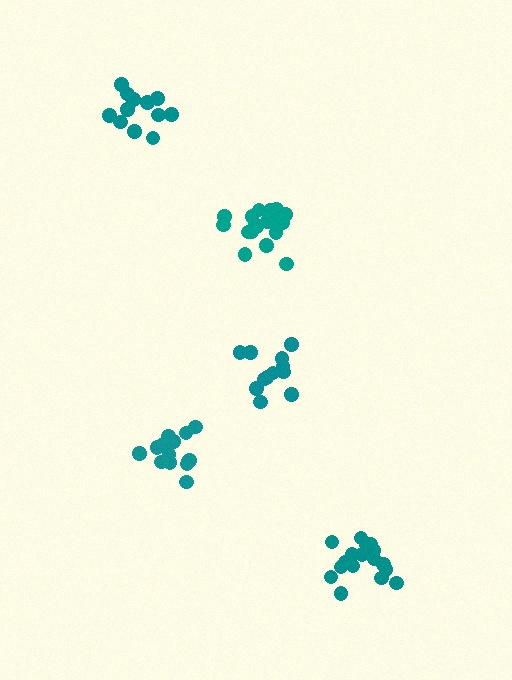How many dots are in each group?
Group 1: 18 dots, Group 2: 12 dots, Group 3: 17 dots, Group 4: 12 dots, Group 5: 15 dots (74 total).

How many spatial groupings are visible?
There are 5 spatial groupings.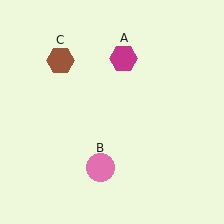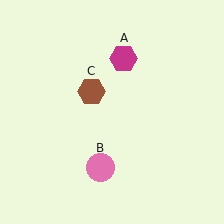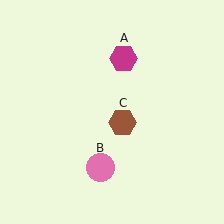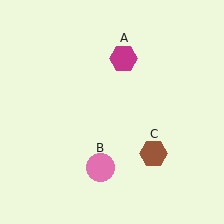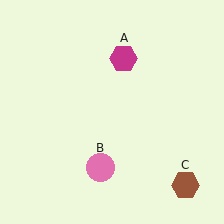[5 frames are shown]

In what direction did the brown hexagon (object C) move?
The brown hexagon (object C) moved down and to the right.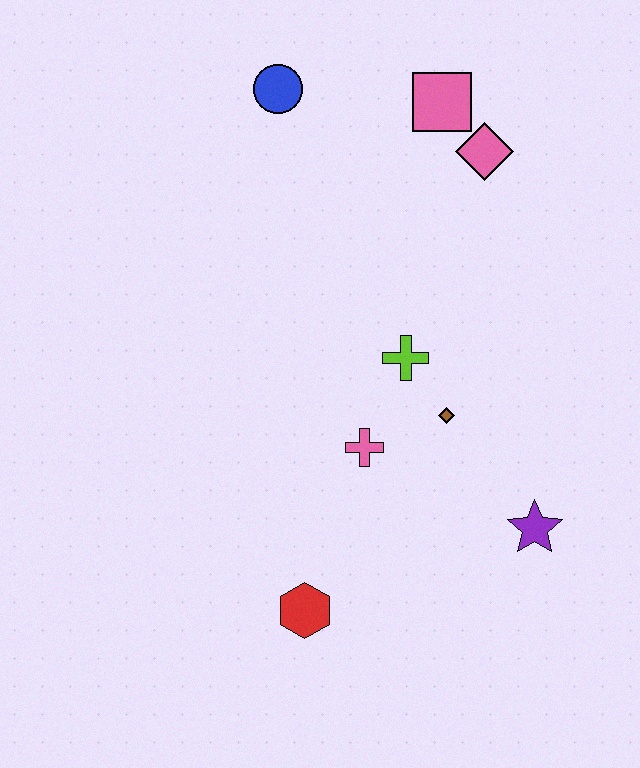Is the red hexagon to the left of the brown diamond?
Yes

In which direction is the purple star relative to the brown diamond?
The purple star is below the brown diamond.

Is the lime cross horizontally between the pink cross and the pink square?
Yes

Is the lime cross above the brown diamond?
Yes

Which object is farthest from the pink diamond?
The red hexagon is farthest from the pink diamond.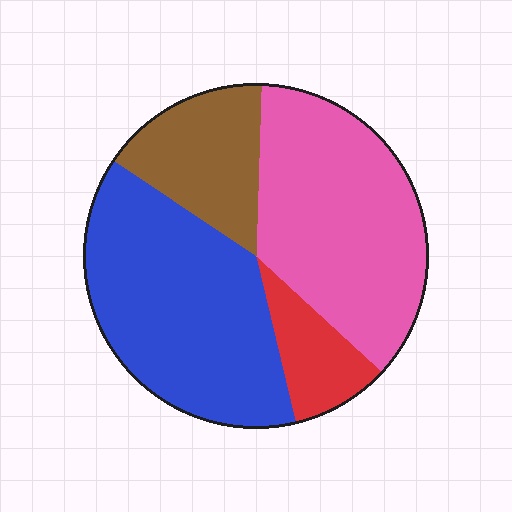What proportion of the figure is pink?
Pink takes up between a quarter and a half of the figure.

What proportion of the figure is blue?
Blue takes up about three eighths (3/8) of the figure.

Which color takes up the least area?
Red, at roughly 10%.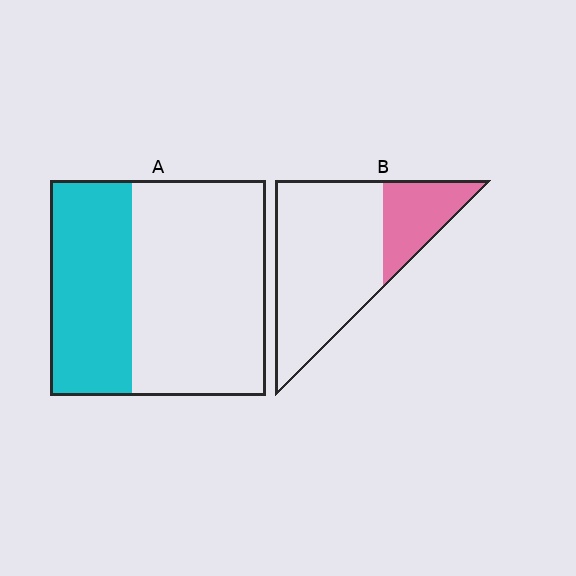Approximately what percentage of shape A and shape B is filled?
A is approximately 40% and B is approximately 25%.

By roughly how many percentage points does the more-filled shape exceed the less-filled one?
By roughly 15 percentage points (A over B).